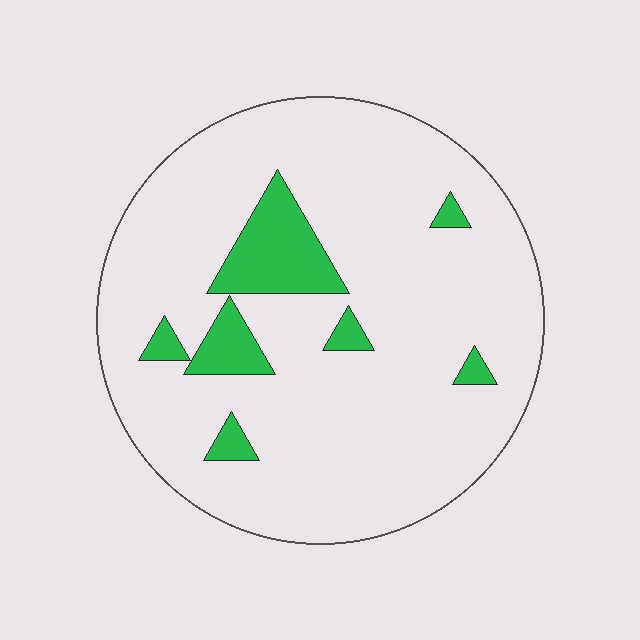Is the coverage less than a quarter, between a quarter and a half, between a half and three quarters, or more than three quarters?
Less than a quarter.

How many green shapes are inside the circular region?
7.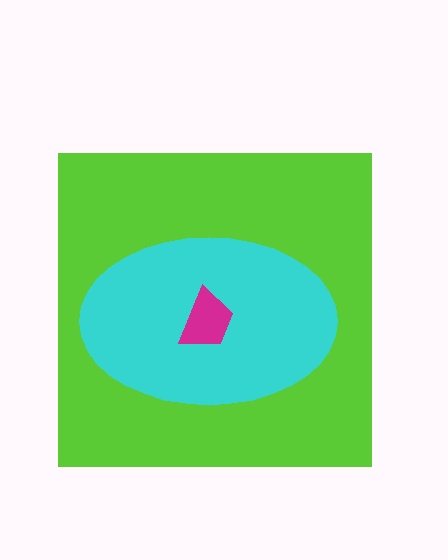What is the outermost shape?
The lime square.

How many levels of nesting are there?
3.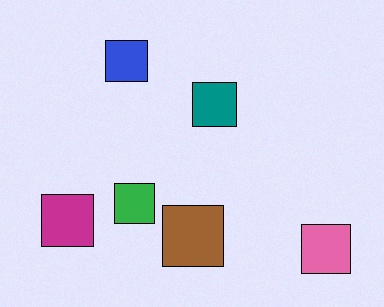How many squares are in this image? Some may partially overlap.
There are 6 squares.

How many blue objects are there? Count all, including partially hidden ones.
There is 1 blue object.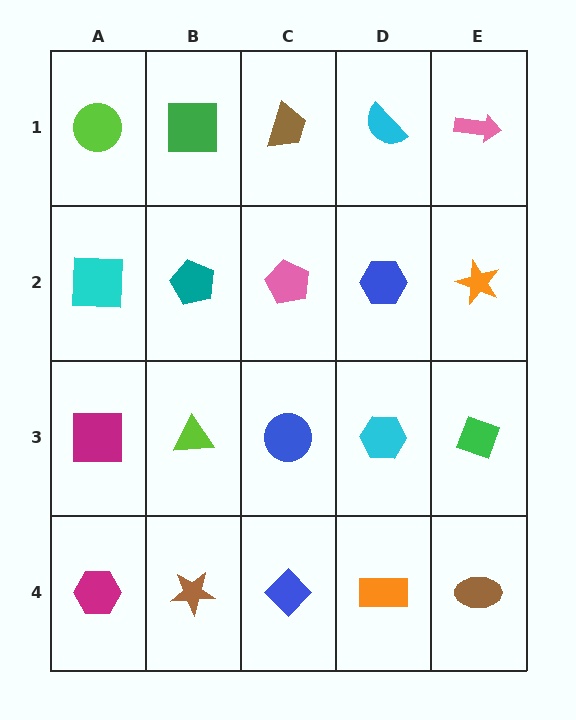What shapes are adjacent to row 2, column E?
A pink arrow (row 1, column E), a green diamond (row 3, column E), a blue hexagon (row 2, column D).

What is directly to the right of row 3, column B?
A blue circle.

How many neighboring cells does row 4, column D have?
3.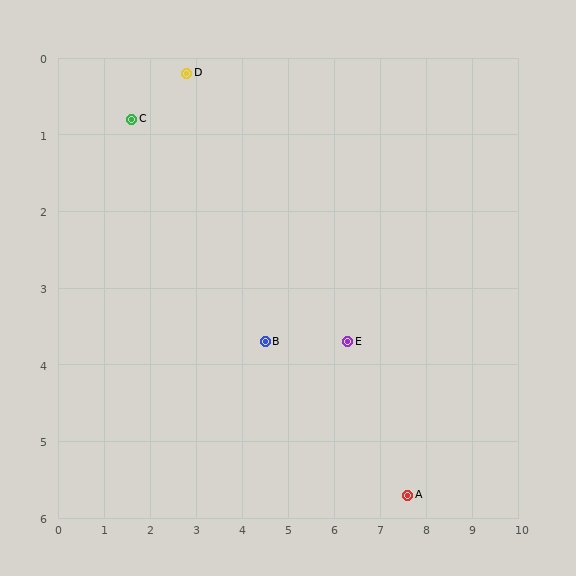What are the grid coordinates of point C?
Point C is at approximately (1.6, 0.8).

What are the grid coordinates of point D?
Point D is at approximately (2.8, 0.2).